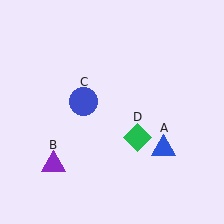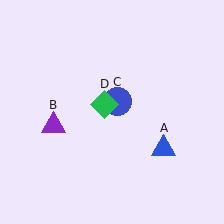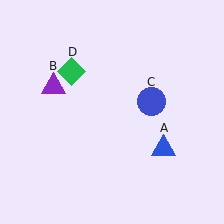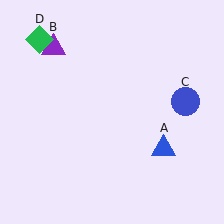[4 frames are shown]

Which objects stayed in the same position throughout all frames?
Blue triangle (object A) remained stationary.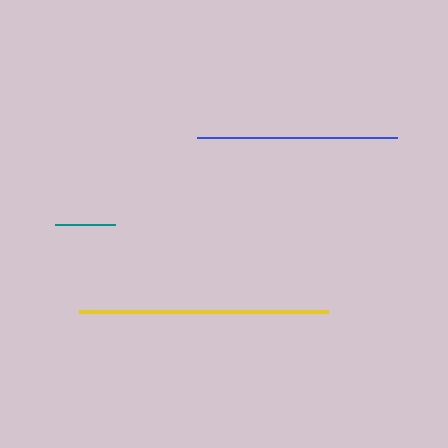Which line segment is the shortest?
The teal line is the shortest at approximately 60 pixels.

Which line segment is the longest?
The yellow line is the longest at approximately 248 pixels.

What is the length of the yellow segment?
The yellow segment is approximately 248 pixels long.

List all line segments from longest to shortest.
From longest to shortest: yellow, blue, teal.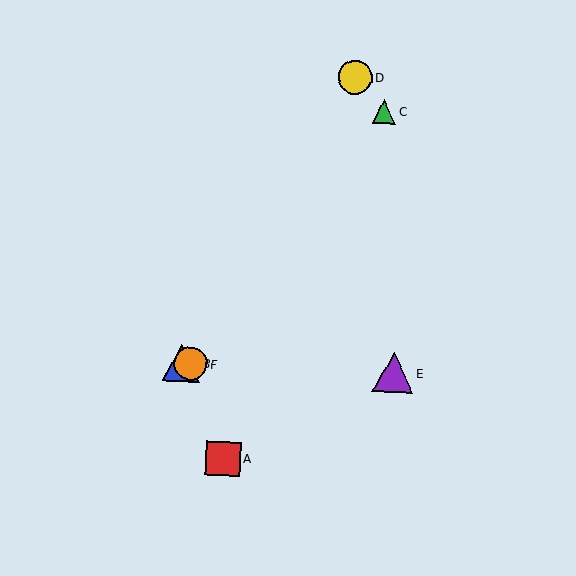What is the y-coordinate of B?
Object B is at y≈363.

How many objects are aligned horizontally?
3 objects (B, E, F) are aligned horizontally.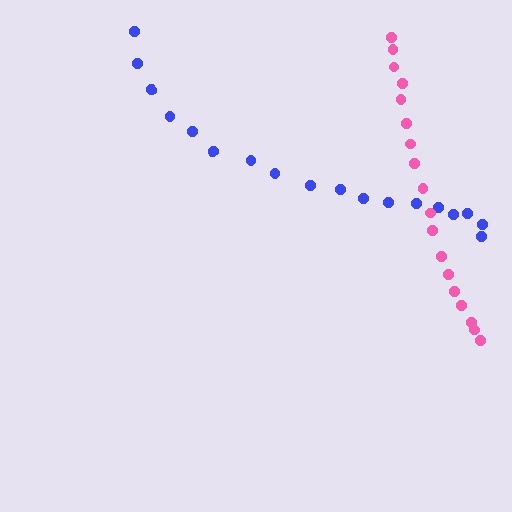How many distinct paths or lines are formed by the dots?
There are 2 distinct paths.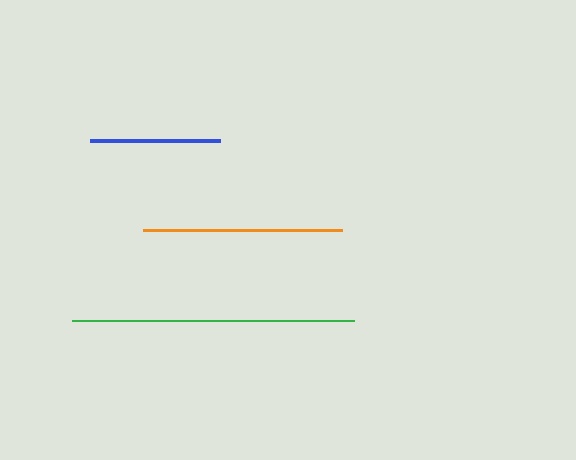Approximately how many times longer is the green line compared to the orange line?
The green line is approximately 1.4 times the length of the orange line.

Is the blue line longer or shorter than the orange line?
The orange line is longer than the blue line.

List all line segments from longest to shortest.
From longest to shortest: green, orange, blue.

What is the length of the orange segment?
The orange segment is approximately 199 pixels long.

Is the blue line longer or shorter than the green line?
The green line is longer than the blue line.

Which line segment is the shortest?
The blue line is the shortest at approximately 130 pixels.